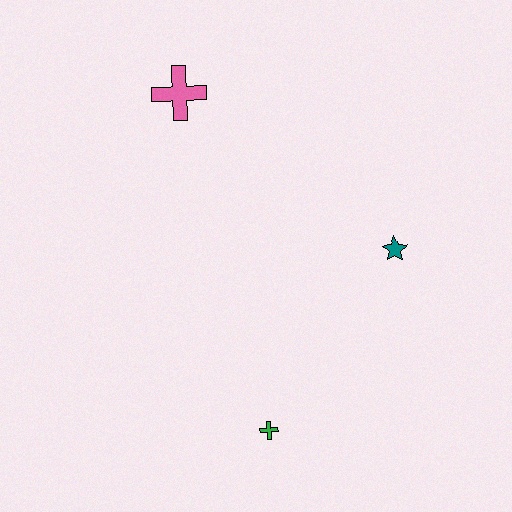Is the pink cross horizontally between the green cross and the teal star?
No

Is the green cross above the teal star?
No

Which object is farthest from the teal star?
The pink cross is farthest from the teal star.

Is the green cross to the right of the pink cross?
Yes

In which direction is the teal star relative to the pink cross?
The teal star is to the right of the pink cross.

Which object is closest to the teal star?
The green cross is closest to the teal star.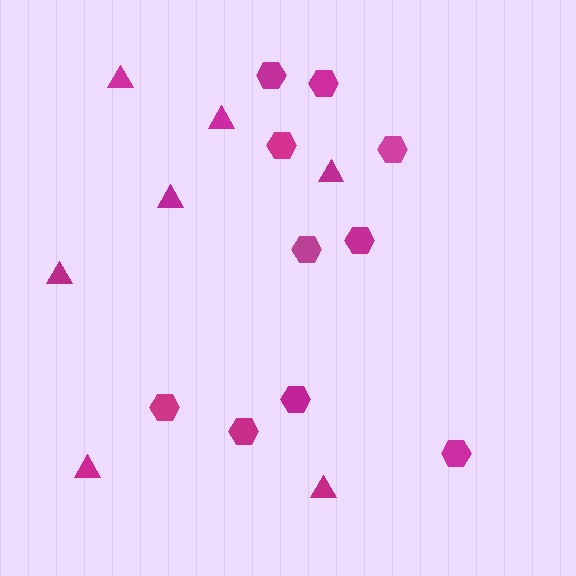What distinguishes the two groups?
There are 2 groups: one group of triangles (7) and one group of hexagons (10).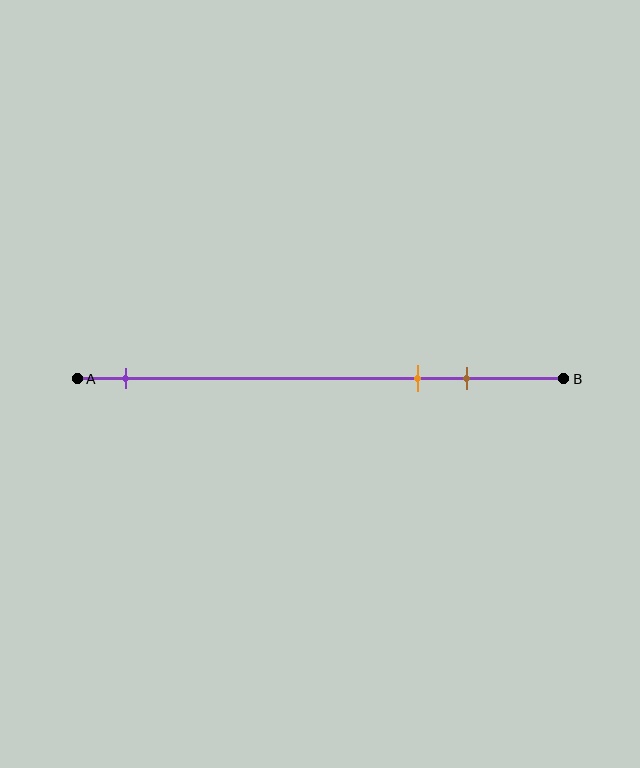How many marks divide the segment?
There are 3 marks dividing the segment.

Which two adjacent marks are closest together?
The orange and brown marks are the closest adjacent pair.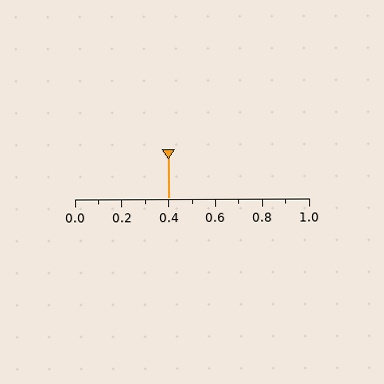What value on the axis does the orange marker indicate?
The marker indicates approximately 0.4.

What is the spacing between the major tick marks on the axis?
The major ticks are spaced 0.2 apart.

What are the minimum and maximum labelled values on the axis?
The axis runs from 0.0 to 1.0.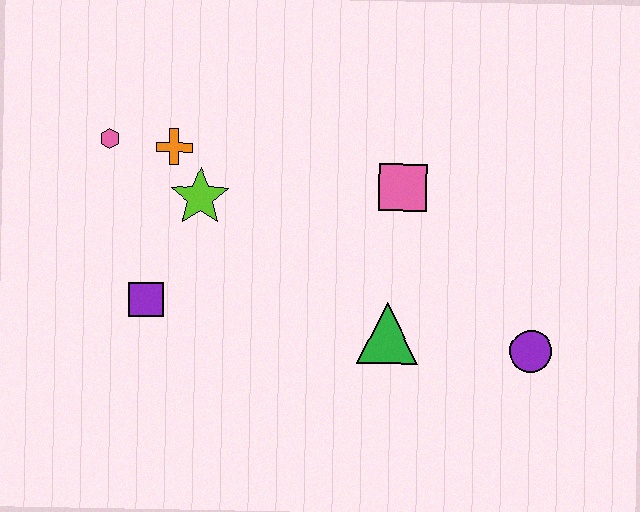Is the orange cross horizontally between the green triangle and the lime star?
No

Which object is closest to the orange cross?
The lime star is closest to the orange cross.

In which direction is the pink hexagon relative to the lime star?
The pink hexagon is to the left of the lime star.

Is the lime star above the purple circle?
Yes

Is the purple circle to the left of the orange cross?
No